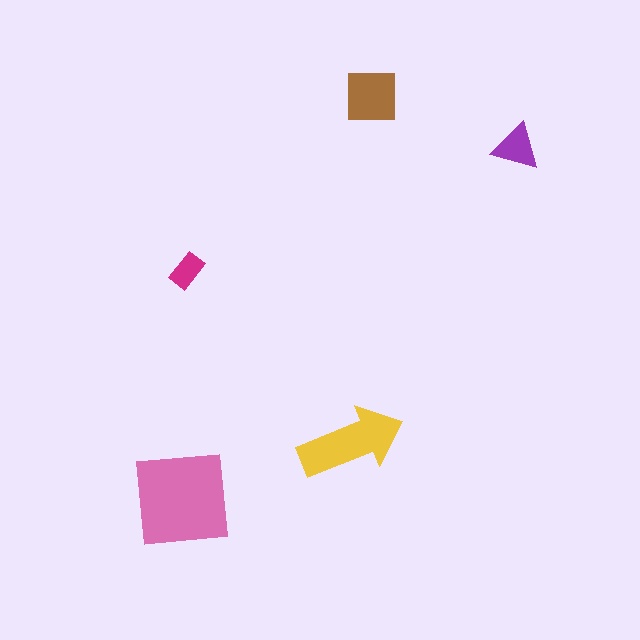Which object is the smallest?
The magenta rectangle.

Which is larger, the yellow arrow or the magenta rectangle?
The yellow arrow.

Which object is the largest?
The pink square.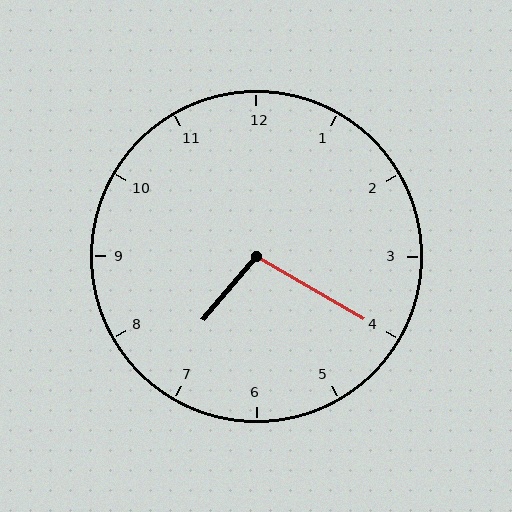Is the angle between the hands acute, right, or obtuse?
It is obtuse.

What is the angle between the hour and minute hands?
Approximately 100 degrees.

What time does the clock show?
7:20.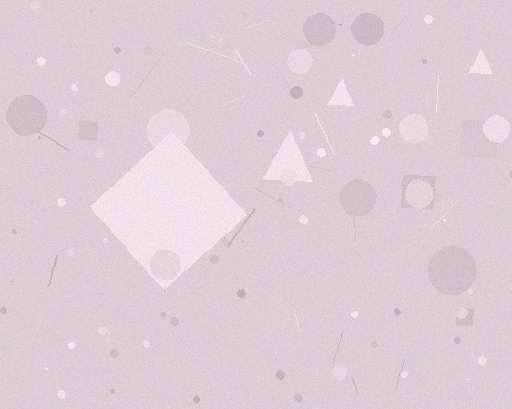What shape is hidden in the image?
A diamond is hidden in the image.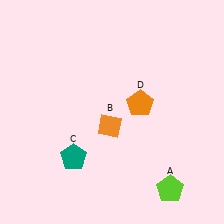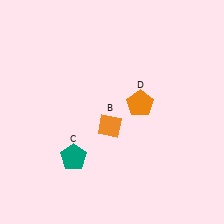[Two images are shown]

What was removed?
The lime pentagon (A) was removed in Image 2.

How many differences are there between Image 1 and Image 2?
There is 1 difference between the two images.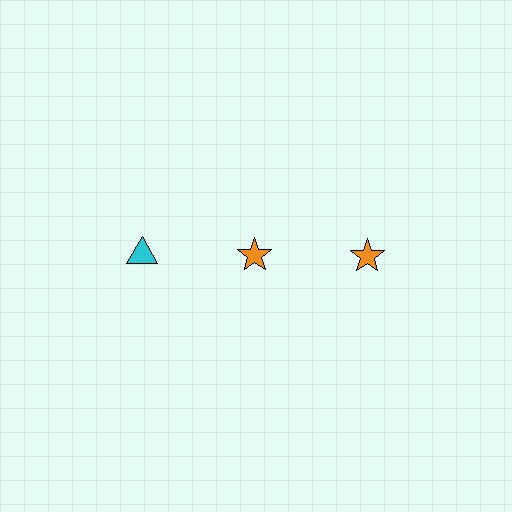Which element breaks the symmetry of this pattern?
The cyan triangle in the top row, leftmost column breaks the symmetry. All other shapes are orange stars.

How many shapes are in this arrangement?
There are 3 shapes arranged in a grid pattern.